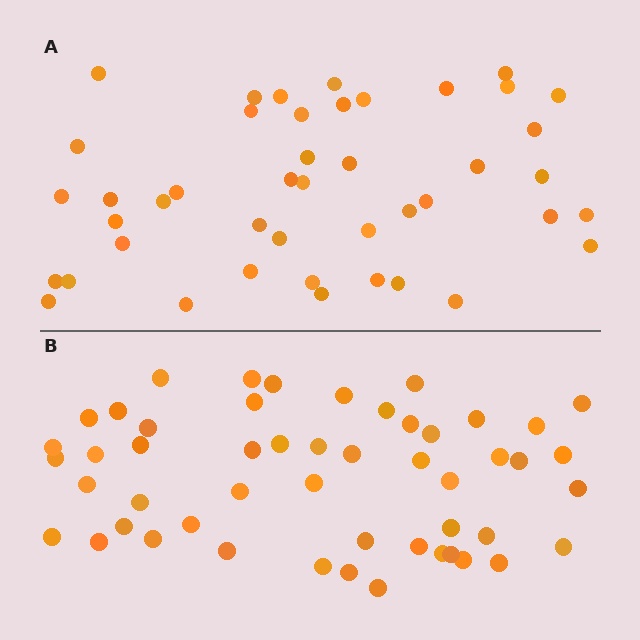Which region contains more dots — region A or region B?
Region B (the bottom region) has more dots.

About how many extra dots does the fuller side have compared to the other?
Region B has roughly 8 or so more dots than region A.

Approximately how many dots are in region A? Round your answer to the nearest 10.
About 40 dots. (The exact count is 44, which rounds to 40.)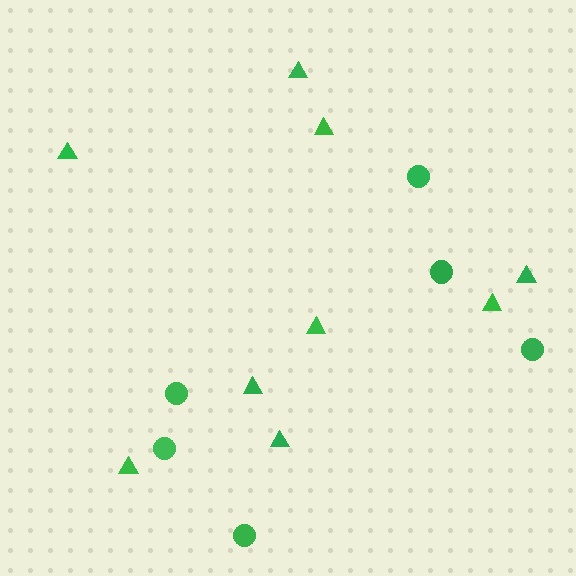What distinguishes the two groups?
There are 2 groups: one group of circles (6) and one group of triangles (9).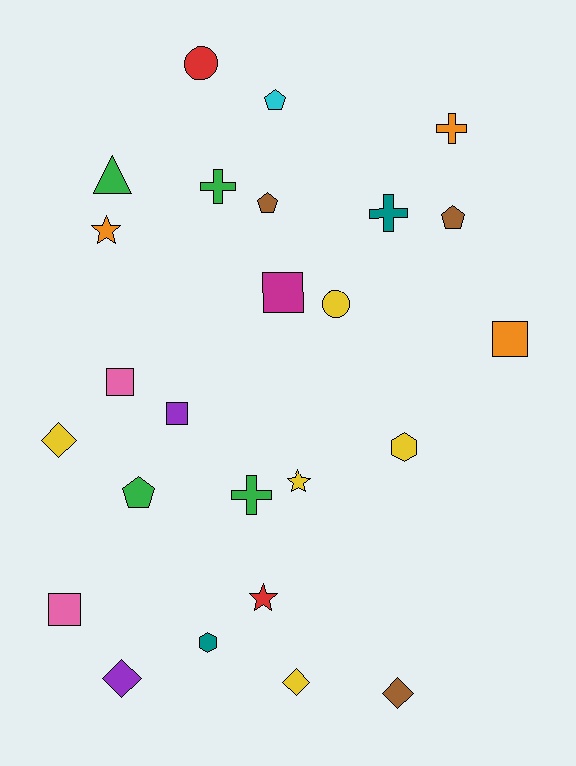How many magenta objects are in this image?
There is 1 magenta object.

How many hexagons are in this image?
There are 2 hexagons.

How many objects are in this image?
There are 25 objects.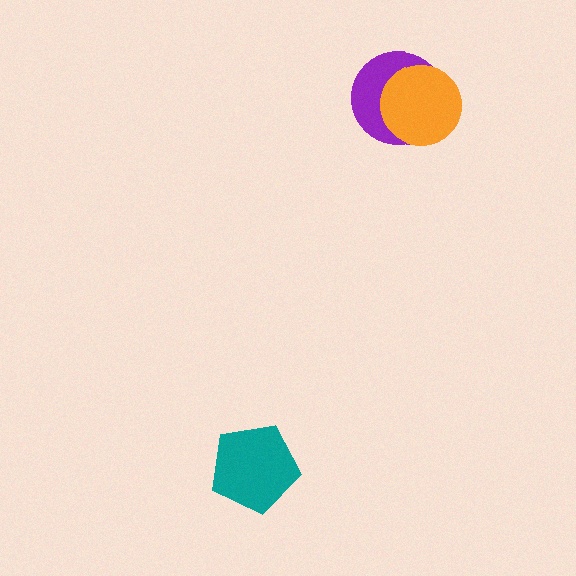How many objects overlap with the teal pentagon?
0 objects overlap with the teal pentagon.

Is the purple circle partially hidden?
Yes, it is partially covered by another shape.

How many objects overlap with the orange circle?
1 object overlaps with the orange circle.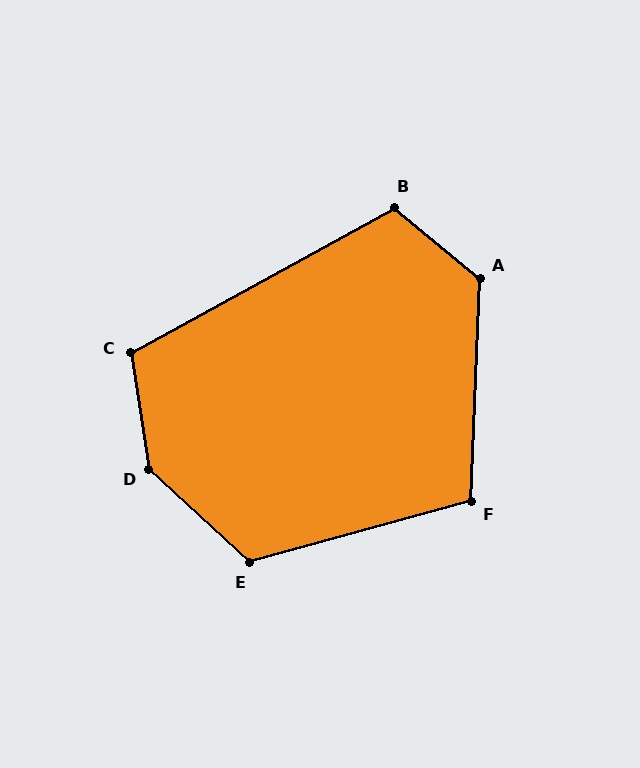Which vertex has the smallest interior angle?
F, at approximately 107 degrees.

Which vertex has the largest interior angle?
D, at approximately 141 degrees.